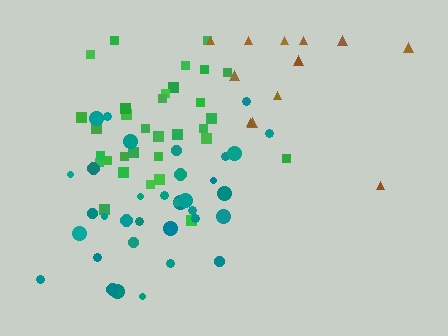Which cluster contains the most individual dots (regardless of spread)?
Teal (35).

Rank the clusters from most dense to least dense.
green, teal, brown.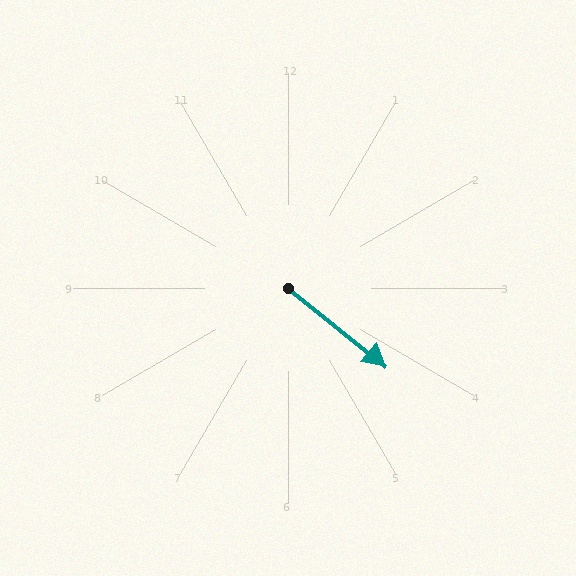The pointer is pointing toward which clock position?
Roughly 4 o'clock.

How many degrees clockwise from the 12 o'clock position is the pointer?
Approximately 129 degrees.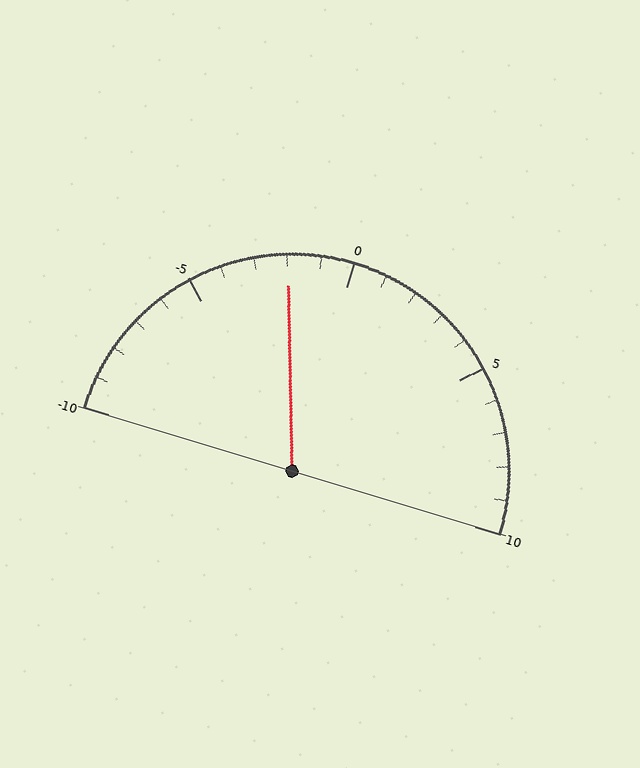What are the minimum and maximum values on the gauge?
The gauge ranges from -10 to 10.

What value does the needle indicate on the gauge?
The needle indicates approximately -2.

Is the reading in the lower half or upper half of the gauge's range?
The reading is in the lower half of the range (-10 to 10).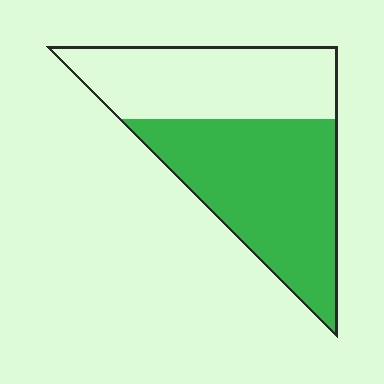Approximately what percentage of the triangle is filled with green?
Approximately 55%.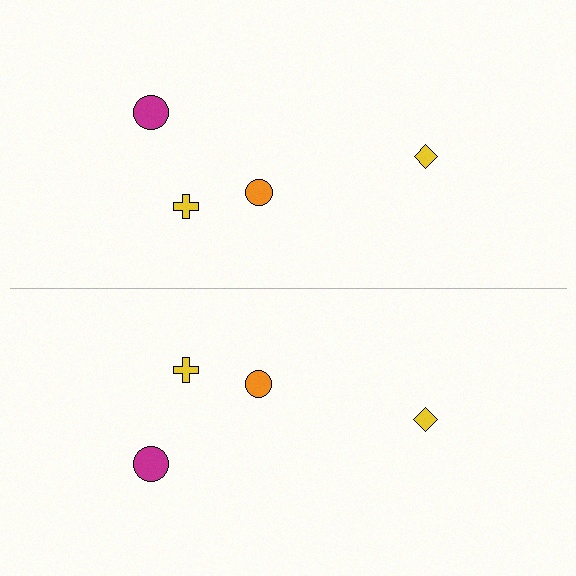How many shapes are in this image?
There are 8 shapes in this image.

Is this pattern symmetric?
Yes, this pattern has bilateral (reflection) symmetry.